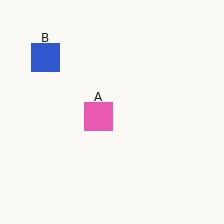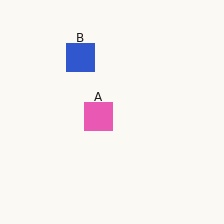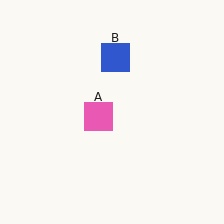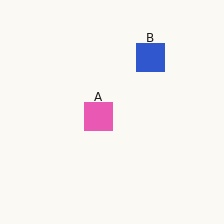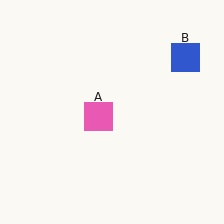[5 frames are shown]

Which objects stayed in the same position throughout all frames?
Pink square (object A) remained stationary.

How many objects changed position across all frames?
1 object changed position: blue square (object B).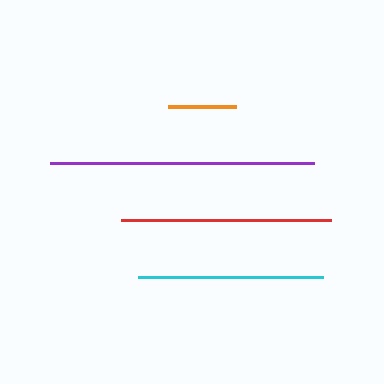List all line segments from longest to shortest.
From longest to shortest: purple, red, cyan, orange.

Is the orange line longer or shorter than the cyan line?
The cyan line is longer than the orange line.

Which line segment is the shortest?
The orange line is the shortest at approximately 68 pixels.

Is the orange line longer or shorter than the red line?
The red line is longer than the orange line.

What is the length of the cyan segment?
The cyan segment is approximately 185 pixels long.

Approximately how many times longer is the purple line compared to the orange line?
The purple line is approximately 3.9 times the length of the orange line.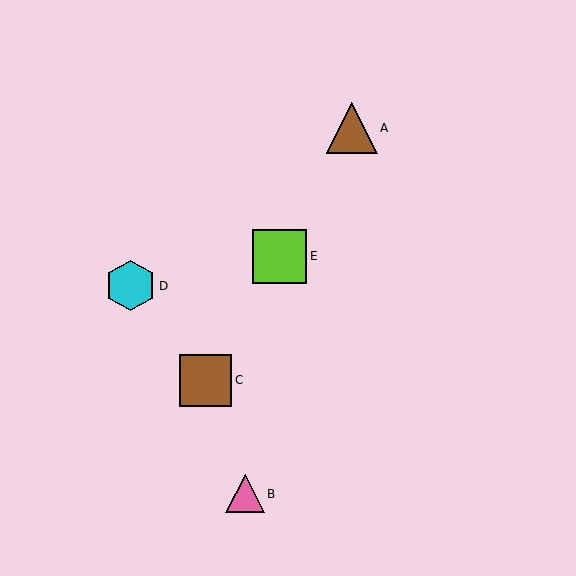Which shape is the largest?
The lime square (labeled E) is the largest.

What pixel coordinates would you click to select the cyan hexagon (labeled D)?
Click at (131, 286) to select the cyan hexagon D.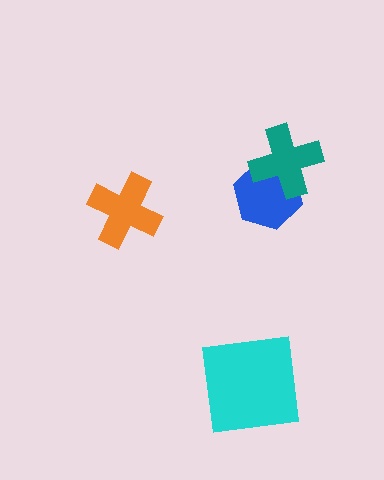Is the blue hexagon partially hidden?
Yes, it is partially covered by another shape.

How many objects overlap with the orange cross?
0 objects overlap with the orange cross.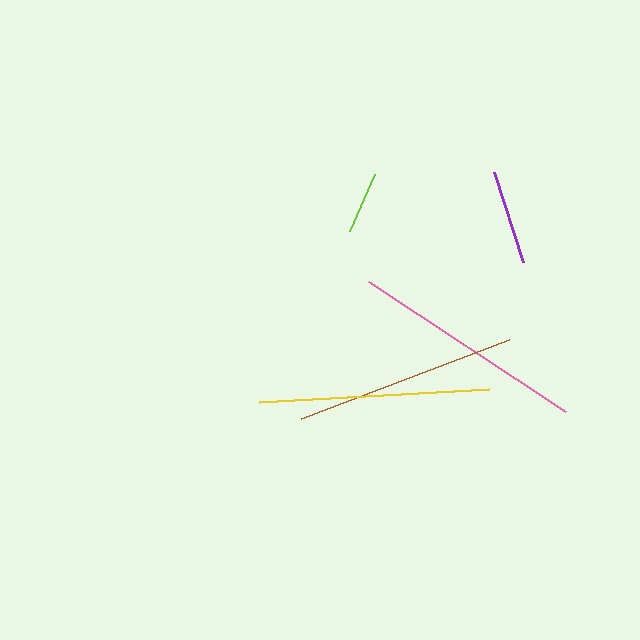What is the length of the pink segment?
The pink segment is approximately 236 pixels long.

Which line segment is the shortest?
The lime line is the shortest at approximately 63 pixels.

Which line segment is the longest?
The pink line is the longest at approximately 236 pixels.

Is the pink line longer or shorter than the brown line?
The pink line is longer than the brown line.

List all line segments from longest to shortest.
From longest to shortest: pink, yellow, brown, purple, lime.